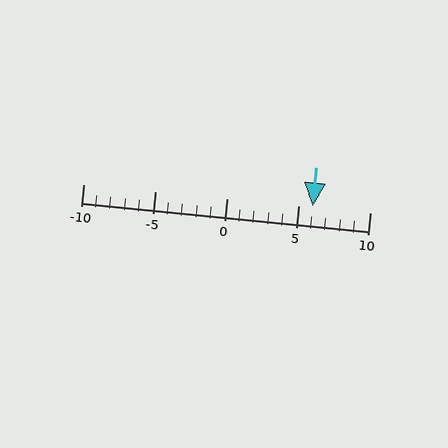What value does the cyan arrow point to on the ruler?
The cyan arrow points to approximately 6.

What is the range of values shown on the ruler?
The ruler shows values from -10 to 10.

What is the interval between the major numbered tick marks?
The major tick marks are spaced 5 units apart.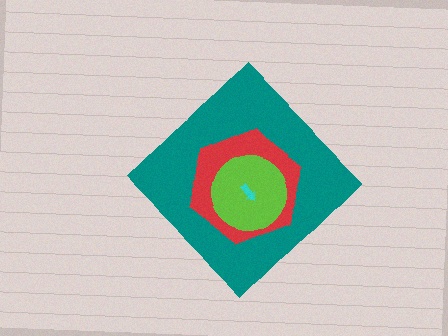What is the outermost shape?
The teal diamond.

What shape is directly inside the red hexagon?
The lime circle.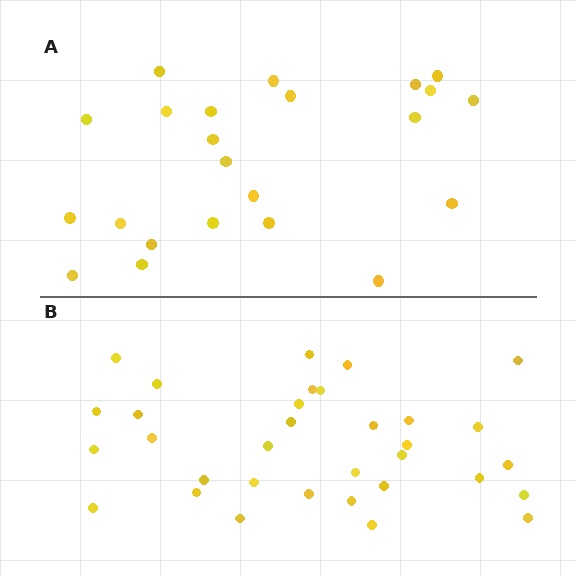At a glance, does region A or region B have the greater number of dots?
Region B (the bottom region) has more dots.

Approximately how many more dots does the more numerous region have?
Region B has roughly 10 or so more dots than region A.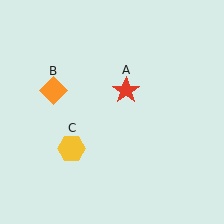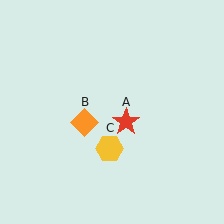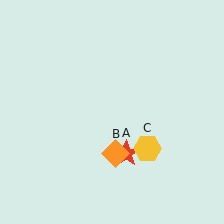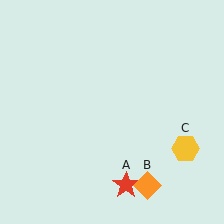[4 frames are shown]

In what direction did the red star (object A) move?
The red star (object A) moved down.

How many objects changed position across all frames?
3 objects changed position: red star (object A), orange diamond (object B), yellow hexagon (object C).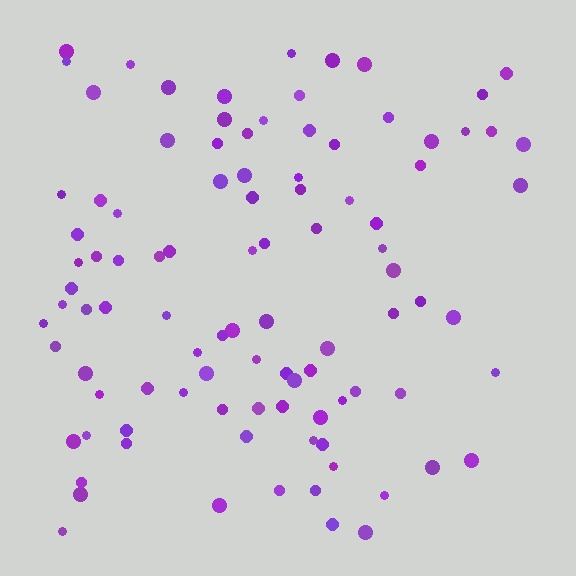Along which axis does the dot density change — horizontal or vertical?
Horizontal.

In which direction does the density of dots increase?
From right to left, with the left side densest.